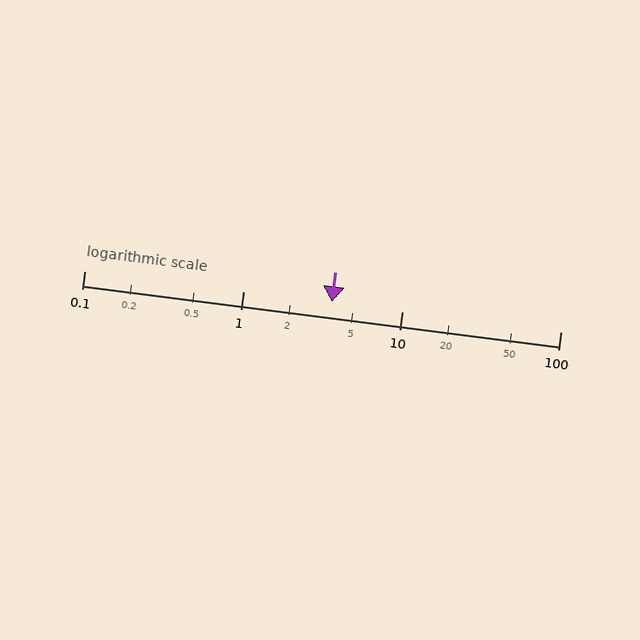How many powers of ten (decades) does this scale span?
The scale spans 3 decades, from 0.1 to 100.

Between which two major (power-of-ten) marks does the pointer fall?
The pointer is between 1 and 10.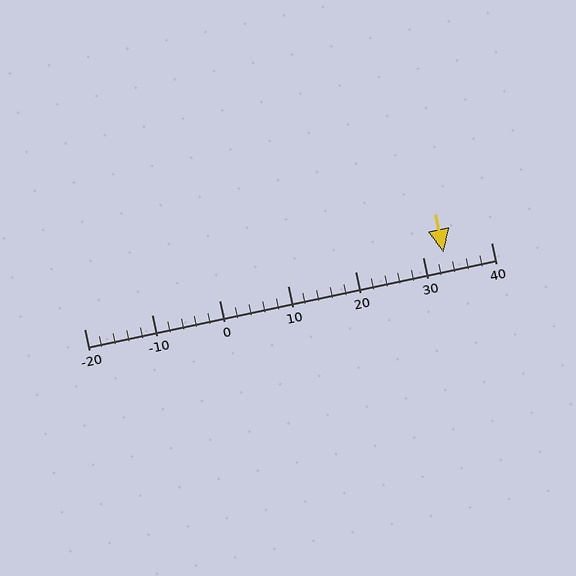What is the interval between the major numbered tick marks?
The major tick marks are spaced 10 units apart.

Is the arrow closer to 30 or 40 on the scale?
The arrow is closer to 30.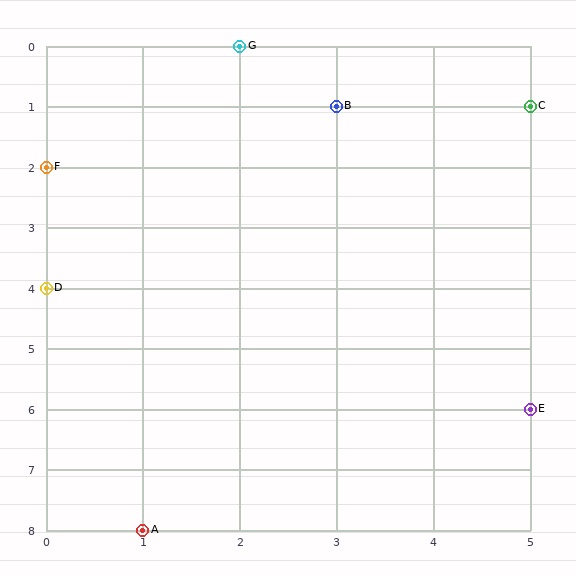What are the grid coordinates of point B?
Point B is at grid coordinates (3, 1).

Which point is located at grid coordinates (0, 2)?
Point F is at (0, 2).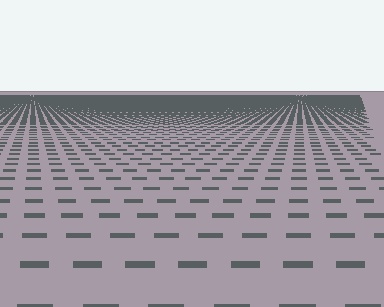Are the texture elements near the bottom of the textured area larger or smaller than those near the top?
Larger. Near the bottom, elements are closer to the viewer and appear at a bigger on-screen size.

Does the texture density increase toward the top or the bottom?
Density increases toward the top.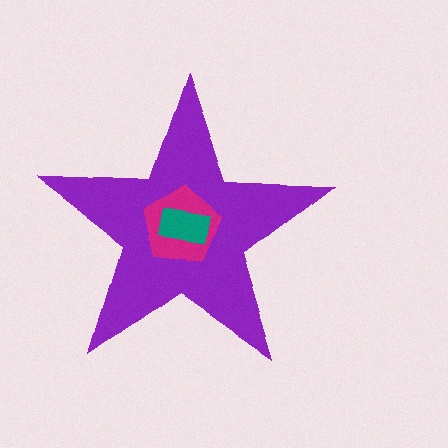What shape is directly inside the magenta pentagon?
The teal rectangle.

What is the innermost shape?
The teal rectangle.